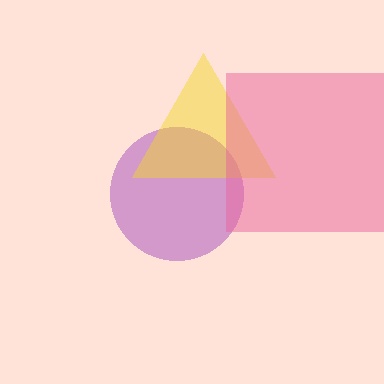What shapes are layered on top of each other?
The layered shapes are: a purple circle, a yellow triangle, a pink square.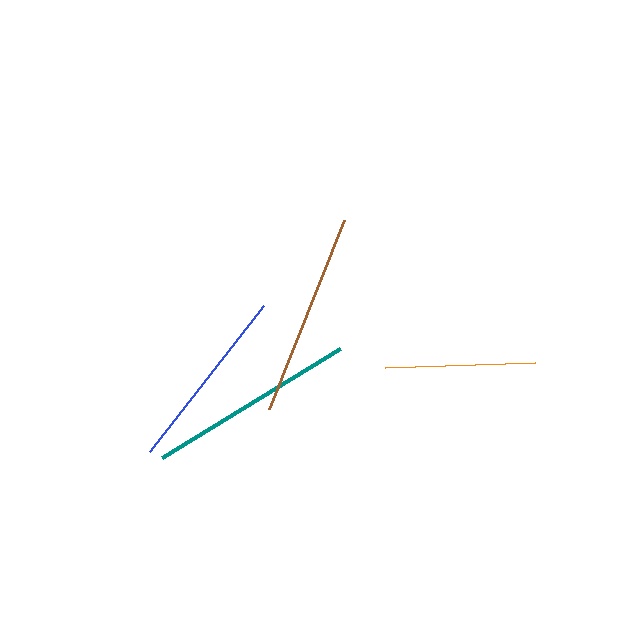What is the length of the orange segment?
The orange segment is approximately 149 pixels long.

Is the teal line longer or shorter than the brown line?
The teal line is longer than the brown line.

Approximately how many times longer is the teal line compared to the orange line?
The teal line is approximately 1.4 times the length of the orange line.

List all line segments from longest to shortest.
From longest to shortest: teal, brown, blue, orange.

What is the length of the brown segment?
The brown segment is approximately 203 pixels long.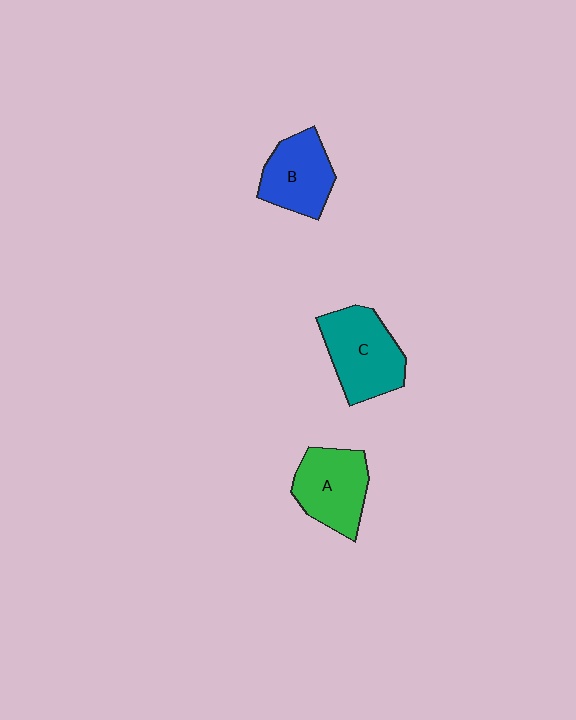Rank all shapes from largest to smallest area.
From largest to smallest: C (teal), A (green), B (blue).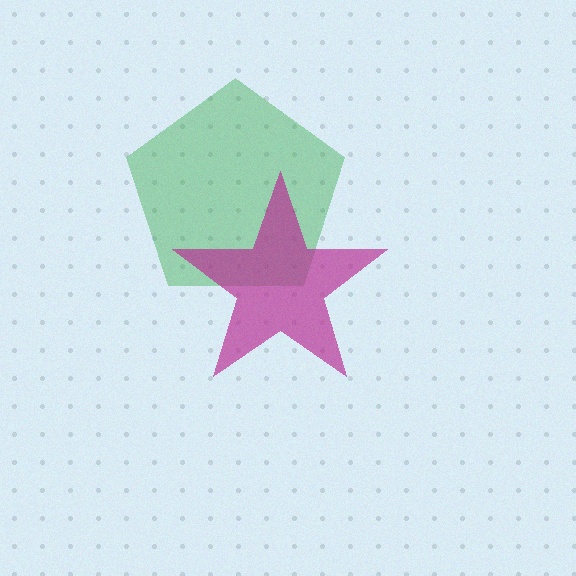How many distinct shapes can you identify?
There are 2 distinct shapes: a green pentagon, a magenta star.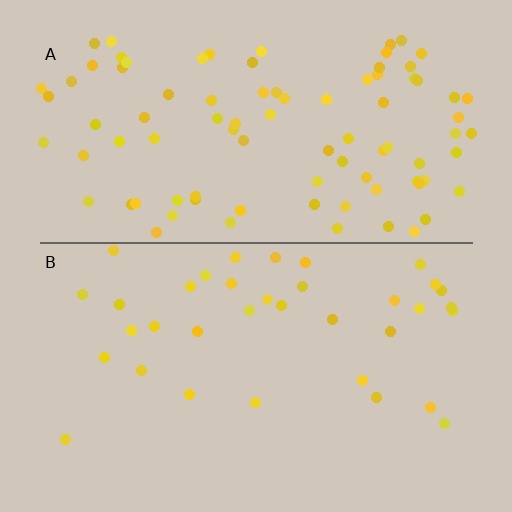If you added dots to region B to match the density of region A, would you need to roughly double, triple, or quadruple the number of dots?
Approximately triple.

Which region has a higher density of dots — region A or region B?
A (the top).